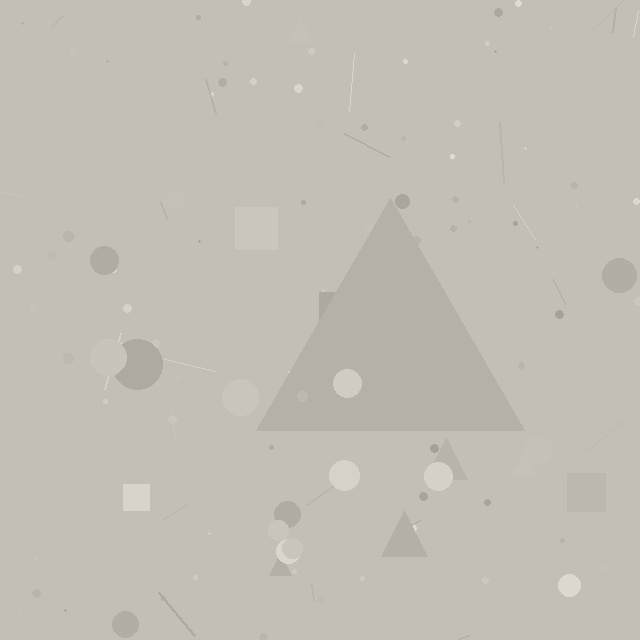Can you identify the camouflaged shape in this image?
The camouflaged shape is a triangle.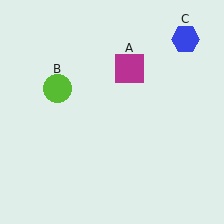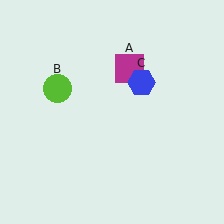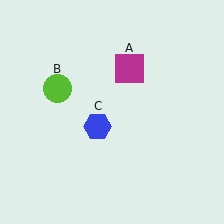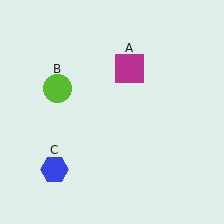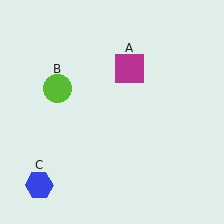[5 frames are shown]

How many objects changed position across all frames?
1 object changed position: blue hexagon (object C).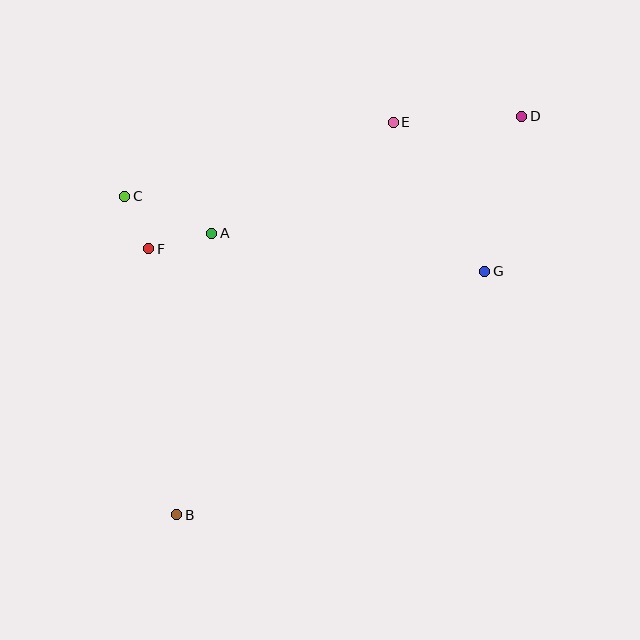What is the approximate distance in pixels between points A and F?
The distance between A and F is approximately 65 pixels.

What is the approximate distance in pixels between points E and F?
The distance between E and F is approximately 275 pixels.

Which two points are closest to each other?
Points C and F are closest to each other.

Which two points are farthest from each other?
Points B and D are farthest from each other.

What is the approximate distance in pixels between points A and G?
The distance between A and G is approximately 276 pixels.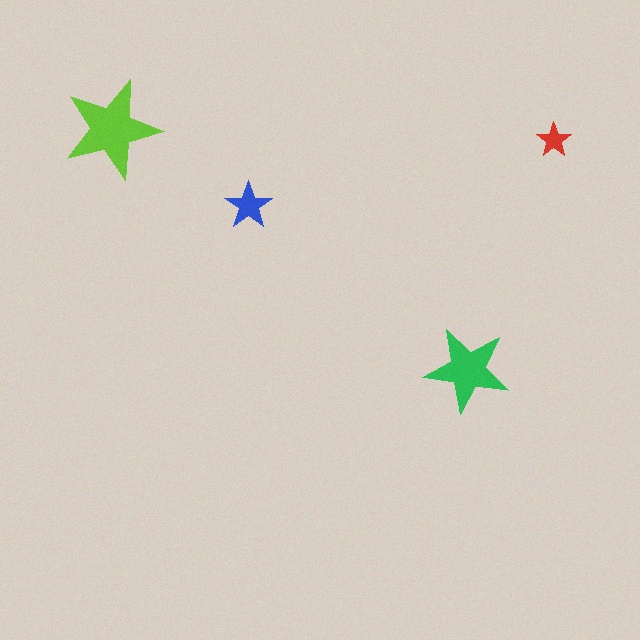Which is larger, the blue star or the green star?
The green one.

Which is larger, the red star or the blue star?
The blue one.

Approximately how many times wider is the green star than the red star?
About 2.5 times wider.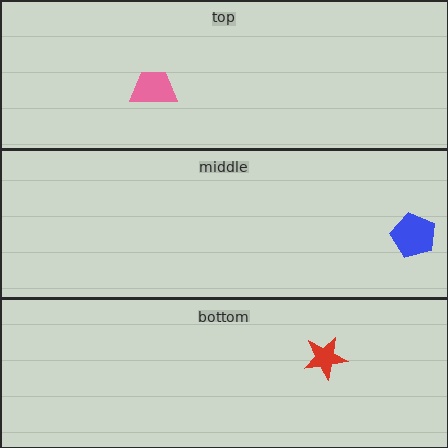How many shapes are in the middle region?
1.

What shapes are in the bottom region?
The red star.